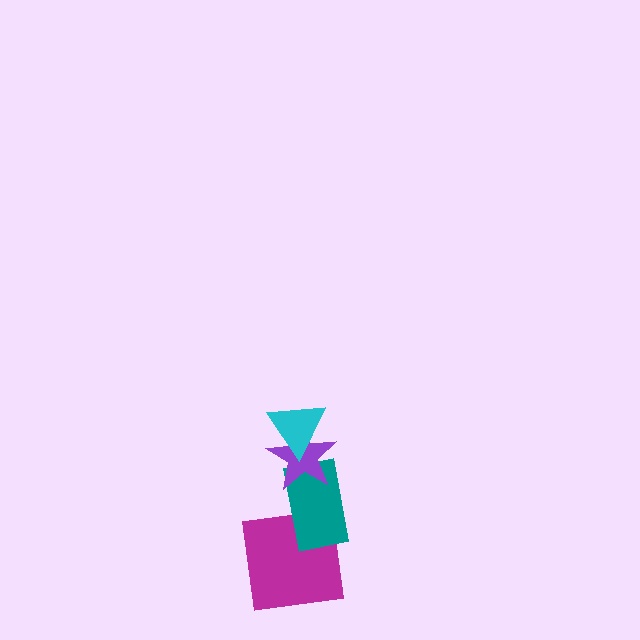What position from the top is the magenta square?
The magenta square is 4th from the top.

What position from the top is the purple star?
The purple star is 2nd from the top.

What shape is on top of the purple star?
The cyan triangle is on top of the purple star.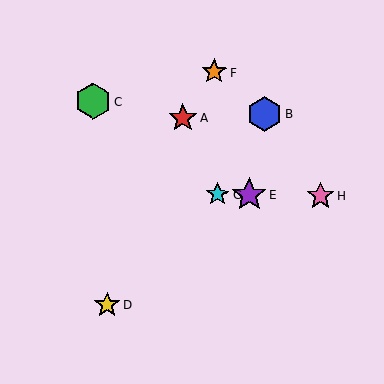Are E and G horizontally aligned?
Yes, both are at y≈195.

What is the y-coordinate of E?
Object E is at y≈195.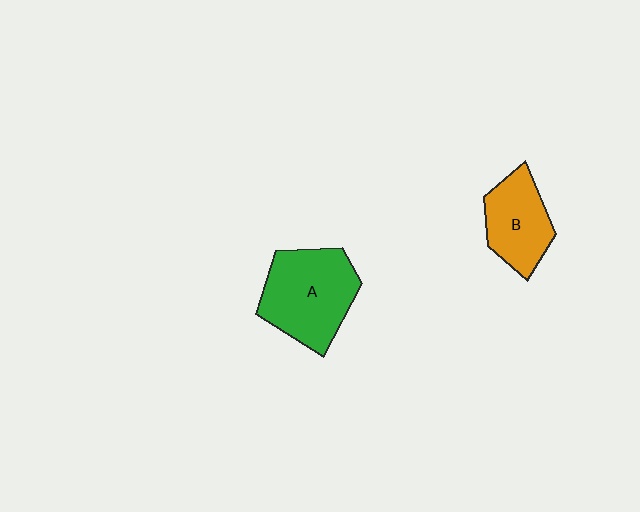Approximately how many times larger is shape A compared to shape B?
Approximately 1.5 times.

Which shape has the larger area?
Shape A (green).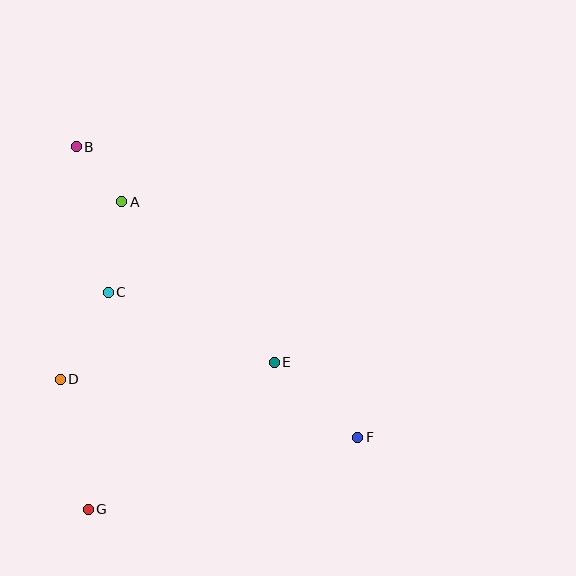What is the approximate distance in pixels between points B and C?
The distance between B and C is approximately 149 pixels.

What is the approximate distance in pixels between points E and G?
The distance between E and G is approximately 237 pixels.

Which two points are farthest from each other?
Points B and F are farthest from each other.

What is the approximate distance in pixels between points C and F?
The distance between C and F is approximately 288 pixels.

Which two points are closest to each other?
Points A and B are closest to each other.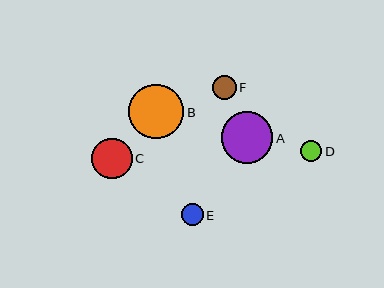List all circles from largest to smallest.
From largest to smallest: B, A, C, F, E, D.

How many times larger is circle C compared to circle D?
Circle C is approximately 1.9 times the size of circle D.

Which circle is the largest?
Circle B is the largest with a size of approximately 55 pixels.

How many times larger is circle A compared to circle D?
Circle A is approximately 2.4 times the size of circle D.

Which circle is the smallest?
Circle D is the smallest with a size of approximately 21 pixels.